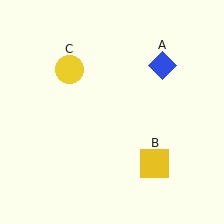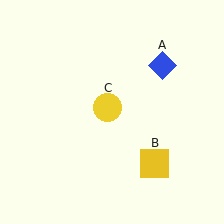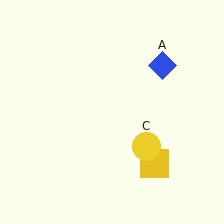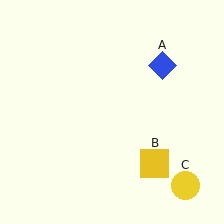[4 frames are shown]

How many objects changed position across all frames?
1 object changed position: yellow circle (object C).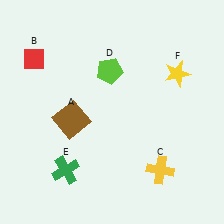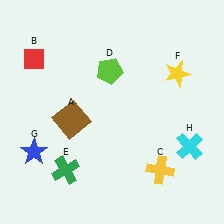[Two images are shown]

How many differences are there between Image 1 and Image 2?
There are 2 differences between the two images.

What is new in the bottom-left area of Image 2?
A blue star (G) was added in the bottom-left area of Image 2.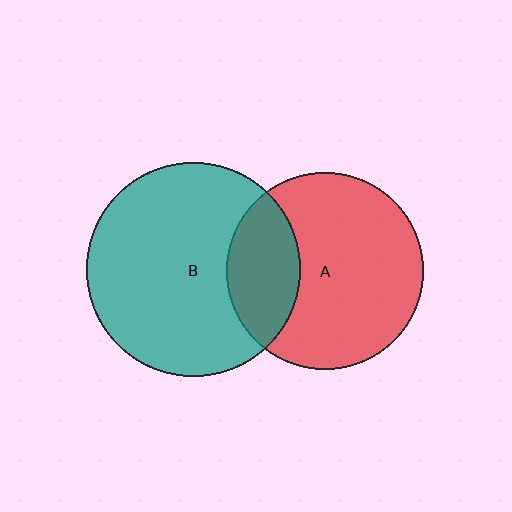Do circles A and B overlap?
Yes.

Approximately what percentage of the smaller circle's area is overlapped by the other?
Approximately 25%.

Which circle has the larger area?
Circle B (teal).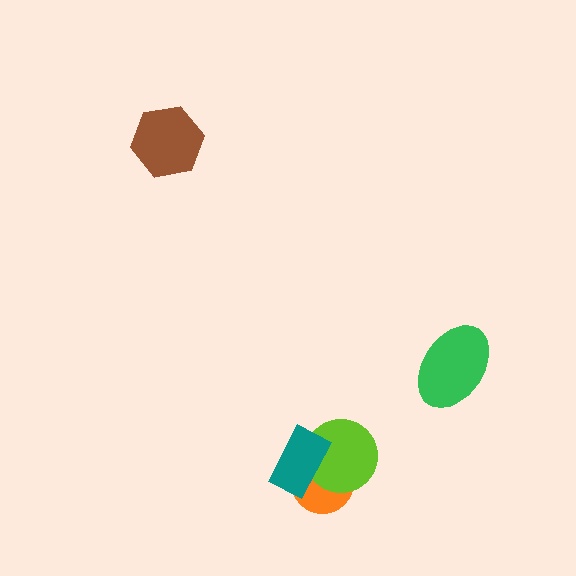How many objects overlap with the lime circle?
2 objects overlap with the lime circle.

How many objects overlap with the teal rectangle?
2 objects overlap with the teal rectangle.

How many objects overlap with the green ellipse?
0 objects overlap with the green ellipse.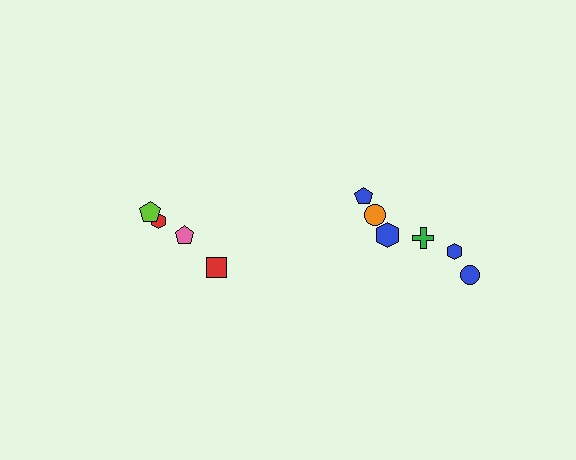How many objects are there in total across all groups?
There are 10 objects.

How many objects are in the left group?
There are 4 objects.